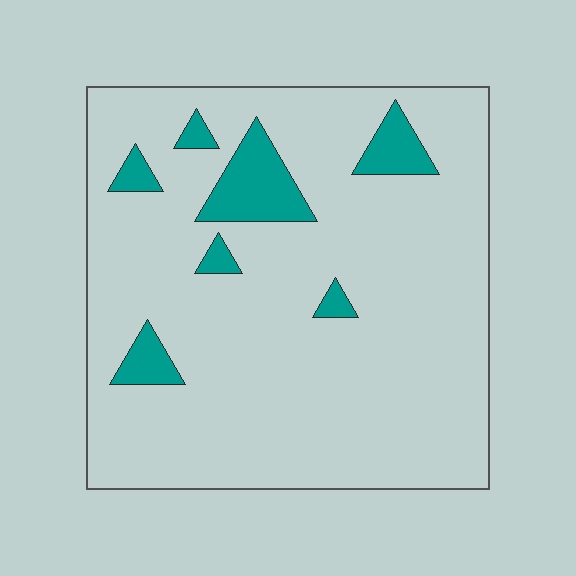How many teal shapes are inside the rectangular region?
7.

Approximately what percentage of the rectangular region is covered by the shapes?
Approximately 10%.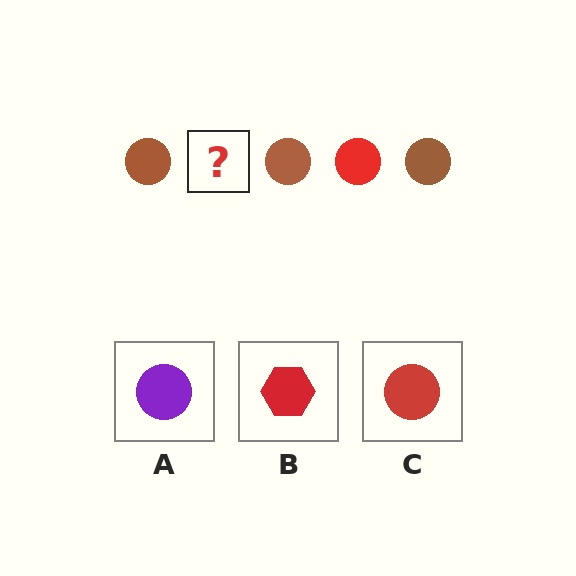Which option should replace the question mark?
Option C.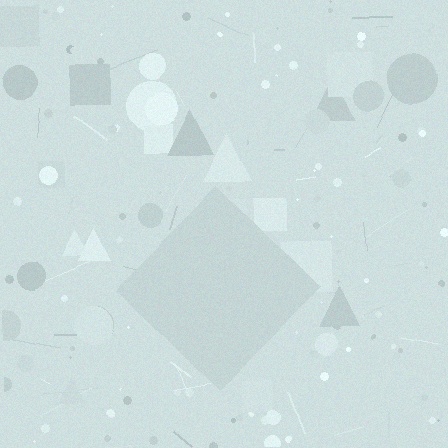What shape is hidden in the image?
A diamond is hidden in the image.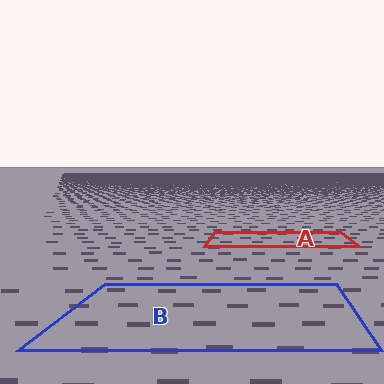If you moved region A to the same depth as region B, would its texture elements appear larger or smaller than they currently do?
They would appear larger. At a closer depth, the same texture elements are projected at a bigger on-screen size.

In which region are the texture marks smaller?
The texture marks are smaller in region A, because it is farther away.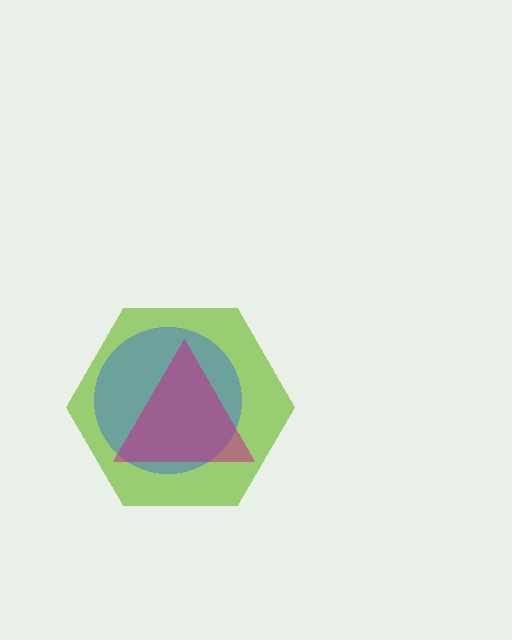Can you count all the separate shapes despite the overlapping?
Yes, there are 3 separate shapes.